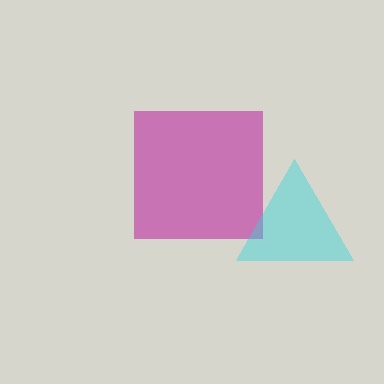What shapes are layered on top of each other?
The layered shapes are: a magenta square, a cyan triangle.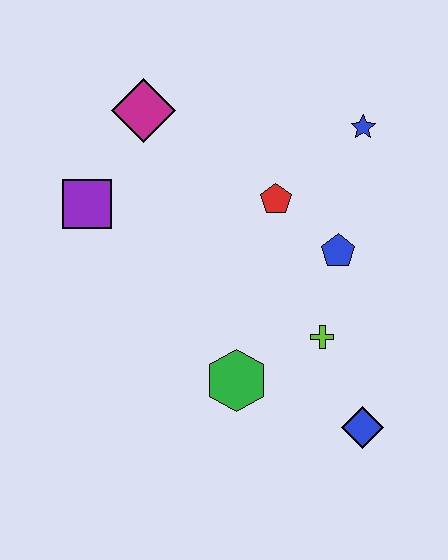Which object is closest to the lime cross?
The blue pentagon is closest to the lime cross.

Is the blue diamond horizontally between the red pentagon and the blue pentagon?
No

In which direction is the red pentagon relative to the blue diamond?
The red pentagon is above the blue diamond.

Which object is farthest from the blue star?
The blue diamond is farthest from the blue star.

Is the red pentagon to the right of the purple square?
Yes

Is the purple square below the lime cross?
No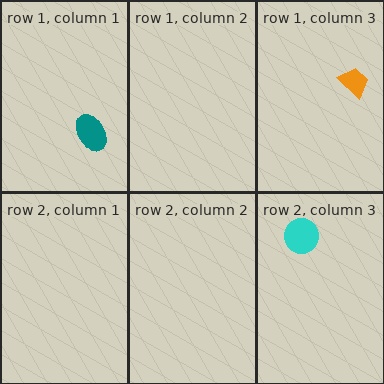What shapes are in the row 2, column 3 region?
The cyan circle.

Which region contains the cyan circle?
The row 2, column 3 region.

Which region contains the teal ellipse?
The row 1, column 1 region.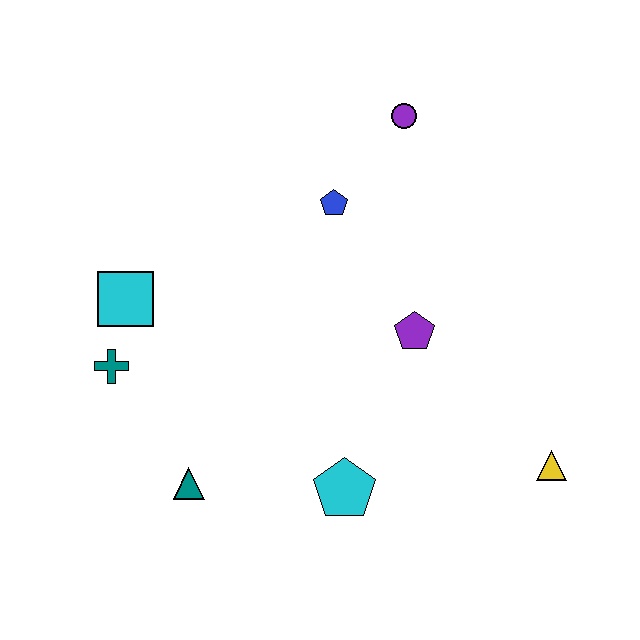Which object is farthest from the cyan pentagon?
The purple circle is farthest from the cyan pentagon.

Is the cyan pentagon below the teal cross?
Yes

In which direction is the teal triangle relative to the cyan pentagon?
The teal triangle is to the left of the cyan pentagon.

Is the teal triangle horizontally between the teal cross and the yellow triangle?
Yes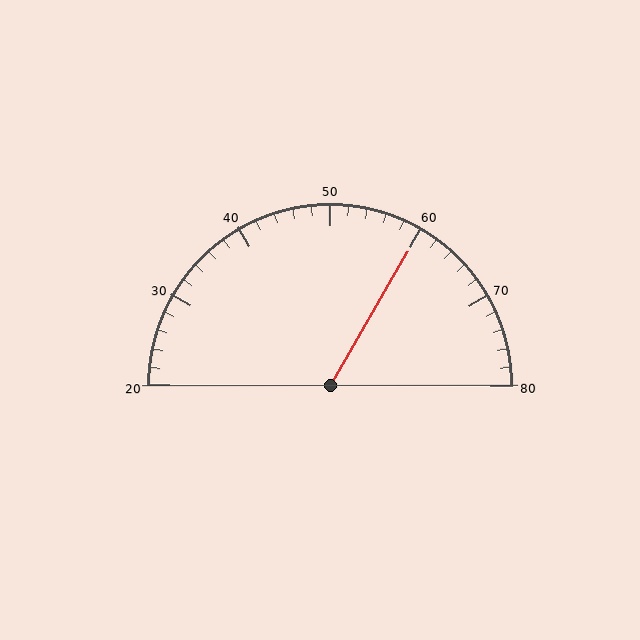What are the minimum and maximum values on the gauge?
The gauge ranges from 20 to 80.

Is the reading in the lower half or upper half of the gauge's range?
The reading is in the upper half of the range (20 to 80).